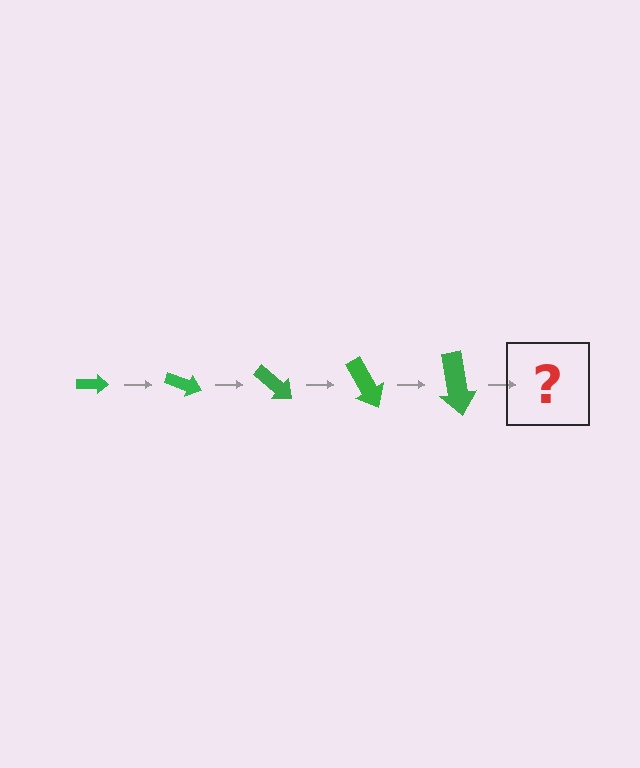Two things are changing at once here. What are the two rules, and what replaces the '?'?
The two rules are that the arrow grows larger each step and it rotates 20 degrees each step. The '?' should be an arrow, larger than the previous one and rotated 100 degrees from the start.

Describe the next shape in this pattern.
It should be an arrow, larger than the previous one and rotated 100 degrees from the start.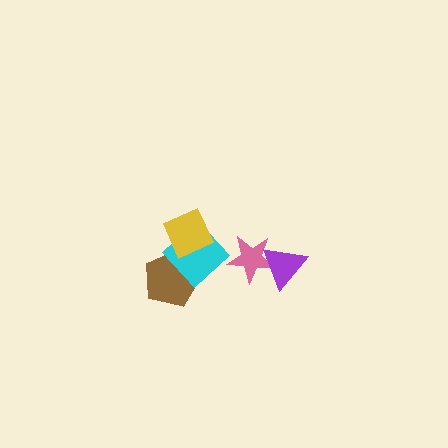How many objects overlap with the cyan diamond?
2 objects overlap with the cyan diamond.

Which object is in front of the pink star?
The purple triangle is in front of the pink star.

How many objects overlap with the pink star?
1 object overlaps with the pink star.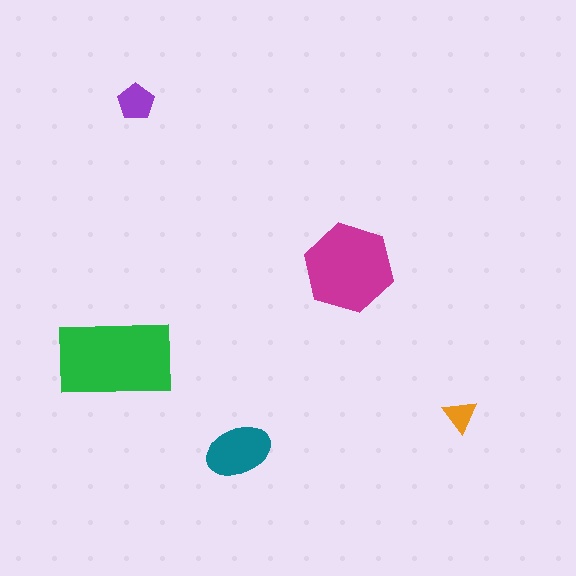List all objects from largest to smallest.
The green rectangle, the magenta hexagon, the teal ellipse, the purple pentagon, the orange triangle.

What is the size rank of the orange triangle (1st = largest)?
5th.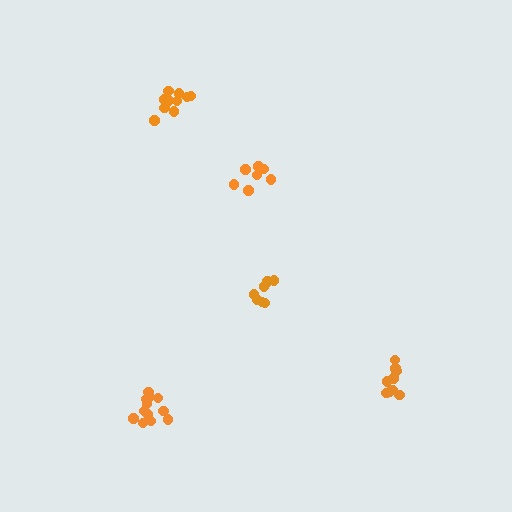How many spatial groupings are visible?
There are 5 spatial groupings.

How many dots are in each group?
Group 1: 7 dots, Group 2: 12 dots, Group 3: 7 dots, Group 4: 9 dots, Group 5: 11 dots (46 total).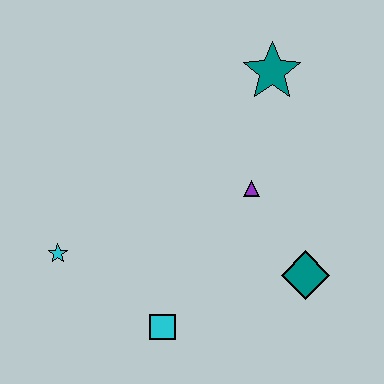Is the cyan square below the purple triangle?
Yes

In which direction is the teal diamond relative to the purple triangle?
The teal diamond is below the purple triangle.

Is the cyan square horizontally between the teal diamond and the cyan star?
Yes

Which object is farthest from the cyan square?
The teal star is farthest from the cyan square.